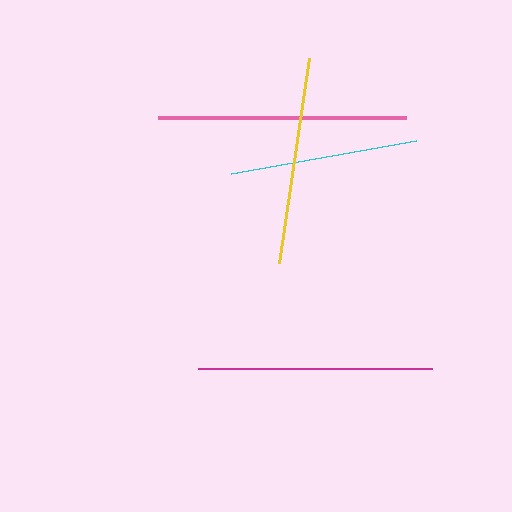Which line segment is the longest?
The pink line is the longest at approximately 247 pixels.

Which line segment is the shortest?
The cyan line is the shortest at approximately 188 pixels.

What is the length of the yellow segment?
The yellow segment is approximately 206 pixels long.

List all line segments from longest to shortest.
From longest to shortest: pink, magenta, yellow, cyan.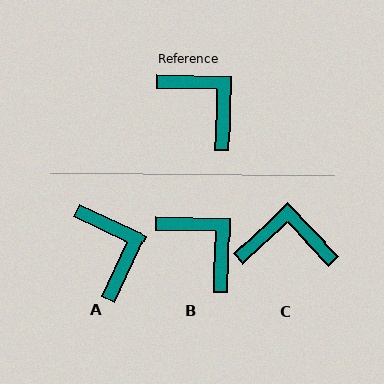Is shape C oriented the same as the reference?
No, it is off by about 45 degrees.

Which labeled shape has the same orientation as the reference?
B.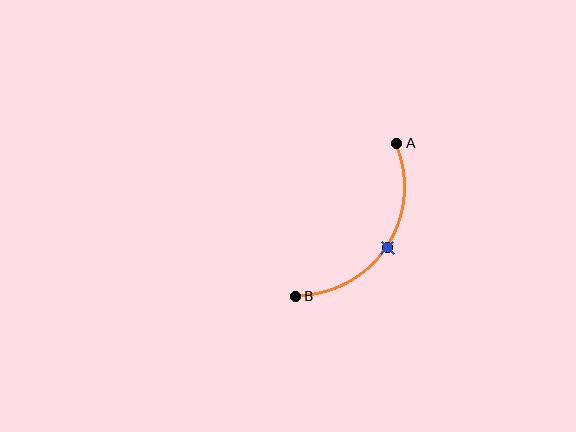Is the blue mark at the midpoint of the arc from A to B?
Yes. The blue mark lies on the arc at equal arc-length from both A and B — it is the arc midpoint.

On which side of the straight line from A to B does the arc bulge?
The arc bulges to the right of the straight line connecting A and B.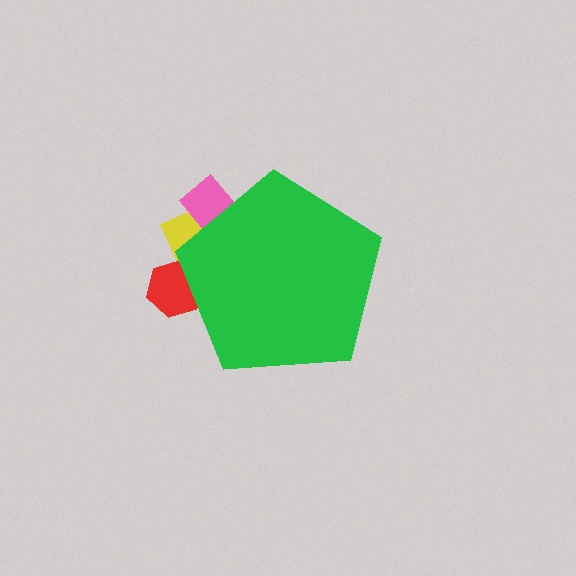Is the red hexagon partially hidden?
Yes, the red hexagon is partially hidden behind the green pentagon.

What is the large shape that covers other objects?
A green pentagon.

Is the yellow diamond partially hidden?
Yes, the yellow diamond is partially hidden behind the green pentagon.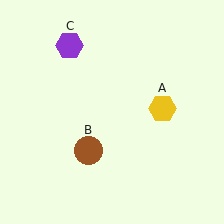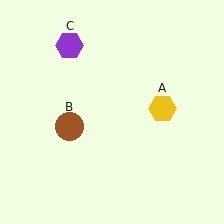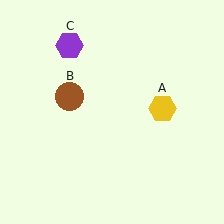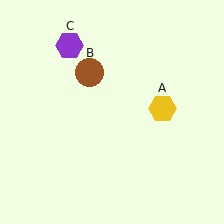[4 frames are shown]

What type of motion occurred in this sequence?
The brown circle (object B) rotated clockwise around the center of the scene.